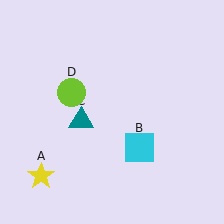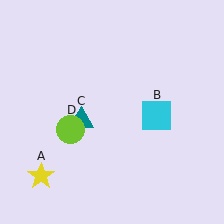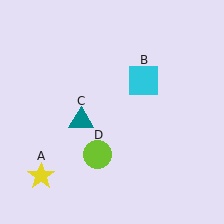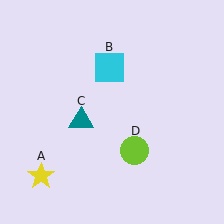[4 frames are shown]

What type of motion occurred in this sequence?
The cyan square (object B), lime circle (object D) rotated counterclockwise around the center of the scene.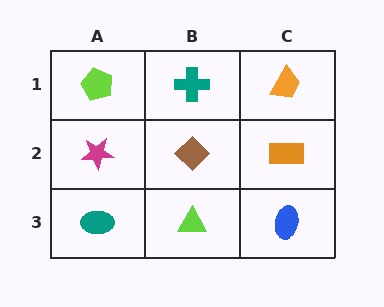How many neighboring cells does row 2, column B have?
4.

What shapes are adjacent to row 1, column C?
An orange rectangle (row 2, column C), a teal cross (row 1, column B).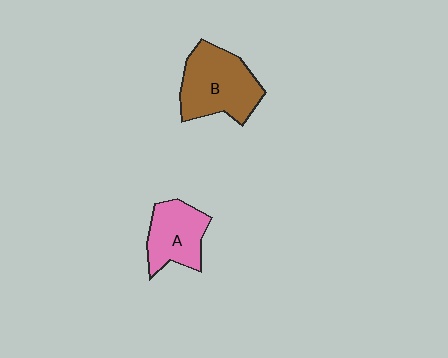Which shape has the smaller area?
Shape A (pink).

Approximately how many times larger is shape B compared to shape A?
Approximately 1.4 times.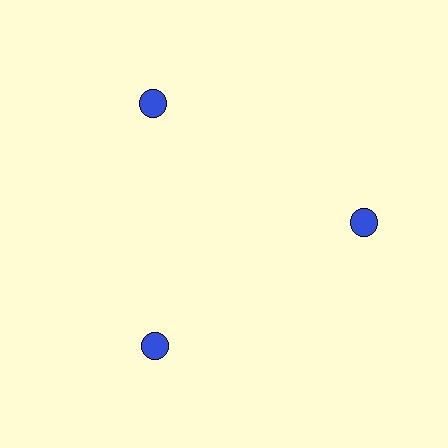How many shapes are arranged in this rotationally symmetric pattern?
There are 3 shapes, arranged in 3 groups of 1.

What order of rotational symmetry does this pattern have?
This pattern has 3-fold rotational symmetry.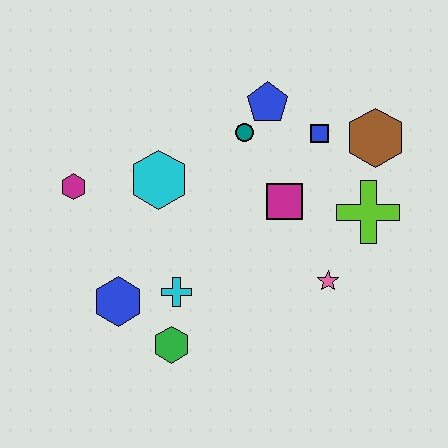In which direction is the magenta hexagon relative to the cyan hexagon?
The magenta hexagon is to the left of the cyan hexagon.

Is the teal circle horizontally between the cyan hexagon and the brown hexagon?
Yes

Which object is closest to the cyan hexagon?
The magenta hexagon is closest to the cyan hexagon.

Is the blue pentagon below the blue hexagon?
No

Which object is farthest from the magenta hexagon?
The brown hexagon is farthest from the magenta hexagon.